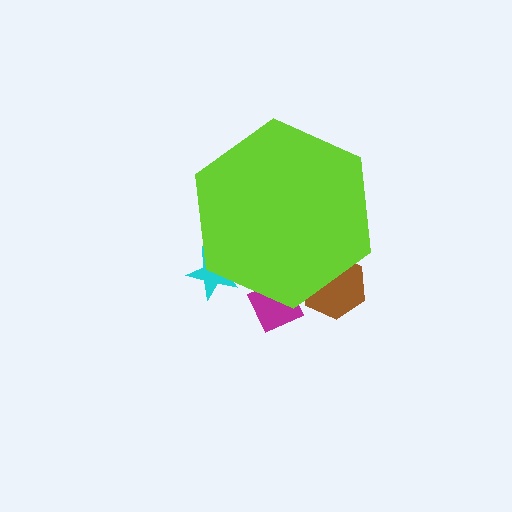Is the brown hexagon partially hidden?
Yes, the brown hexagon is partially hidden behind the lime hexagon.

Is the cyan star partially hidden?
Yes, the cyan star is partially hidden behind the lime hexagon.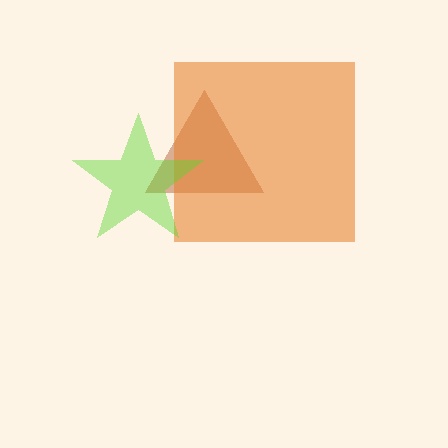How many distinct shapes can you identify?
There are 3 distinct shapes: a brown triangle, an orange square, a lime star.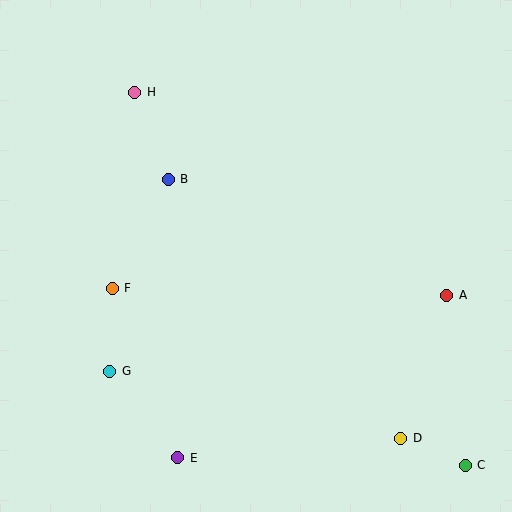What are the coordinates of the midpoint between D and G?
The midpoint between D and G is at (255, 405).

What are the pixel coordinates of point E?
Point E is at (178, 458).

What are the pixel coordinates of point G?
Point G is at (110, 371).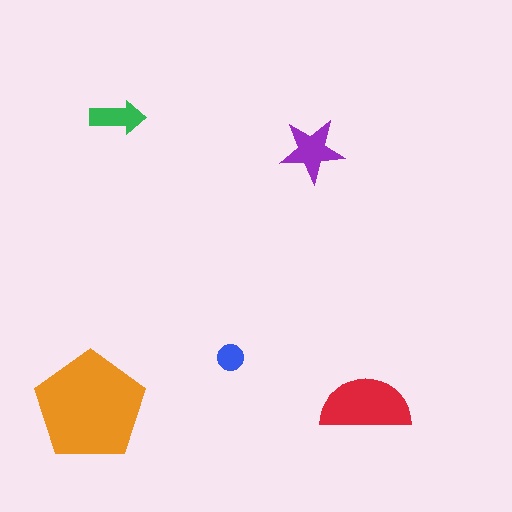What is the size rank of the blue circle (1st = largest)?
5th.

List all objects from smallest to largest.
The blue circle, the green arrow, the purple star, the red semicircle, the orange pentagon.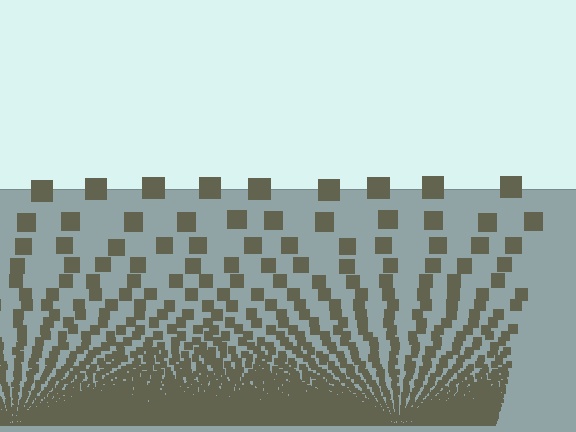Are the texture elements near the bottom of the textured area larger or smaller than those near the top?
Smaller. The gradient is inverted — elements near the bottom are smaller and denser.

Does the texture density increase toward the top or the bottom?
Density increases toward the bottom.